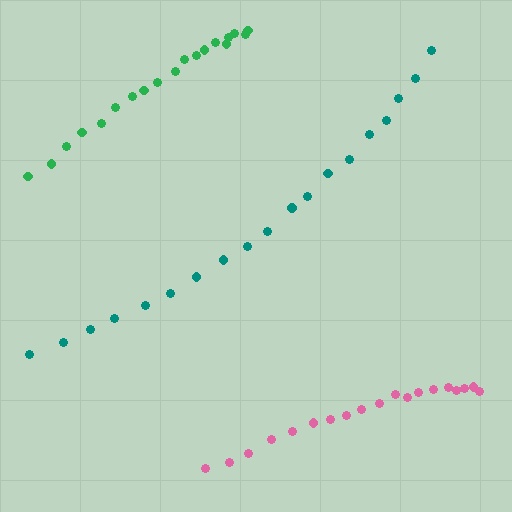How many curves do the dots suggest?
There are 3 distinct paths.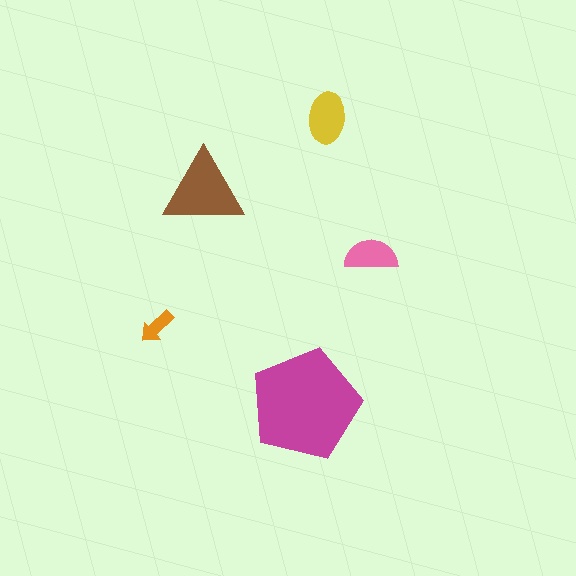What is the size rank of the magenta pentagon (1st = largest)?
1st.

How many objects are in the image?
There are 5 objects in the image.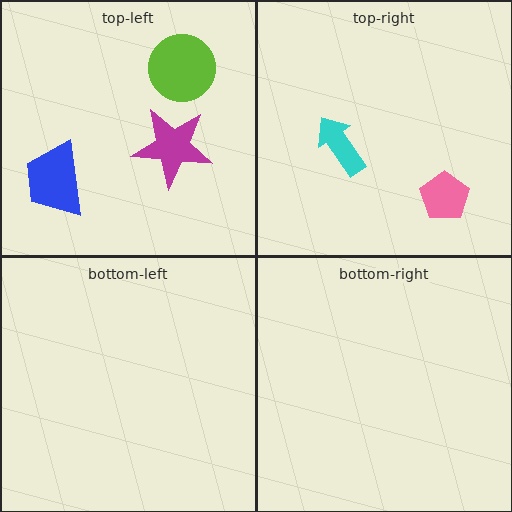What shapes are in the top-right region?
The cyan arrow, the pink pentagon.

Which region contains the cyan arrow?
The top-right region.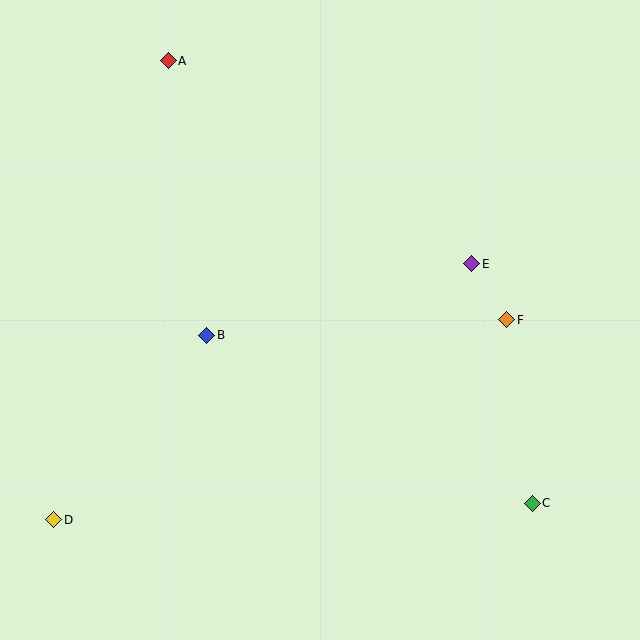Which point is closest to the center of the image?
Point B at (207, 335) is closest to the center.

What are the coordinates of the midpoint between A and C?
The midpoint between A and C is at (350, 282).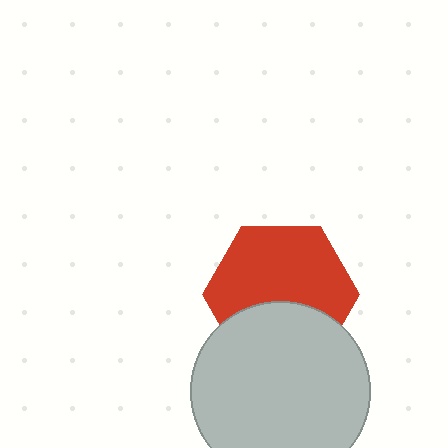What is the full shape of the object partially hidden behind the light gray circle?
The partially hidden object is a red hexagon.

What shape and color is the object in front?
The object in front is a light gray circle.